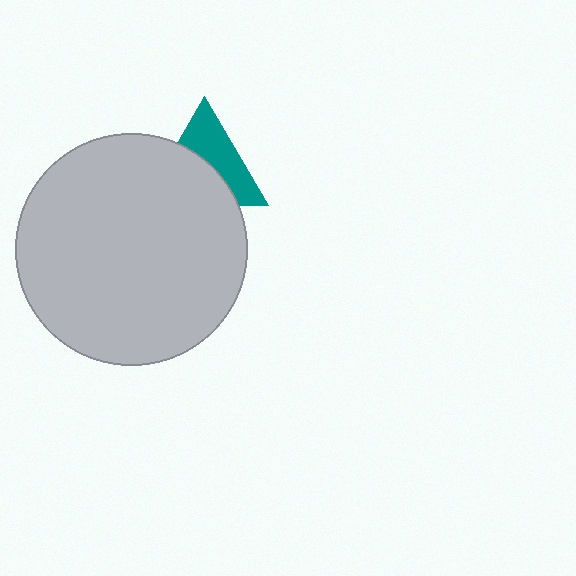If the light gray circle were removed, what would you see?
You would see the complete teal triangle.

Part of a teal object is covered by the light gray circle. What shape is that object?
It is a triangle.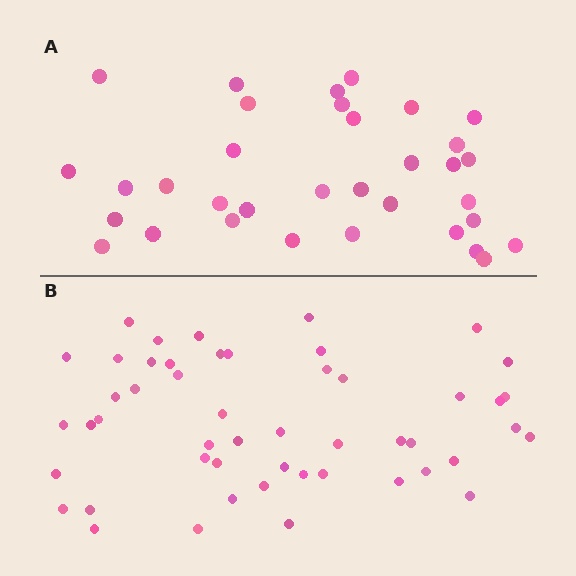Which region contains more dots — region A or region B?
Region B (the bottom region) has more dots.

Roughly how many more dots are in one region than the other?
Region B has approximately 15 more dots than region A.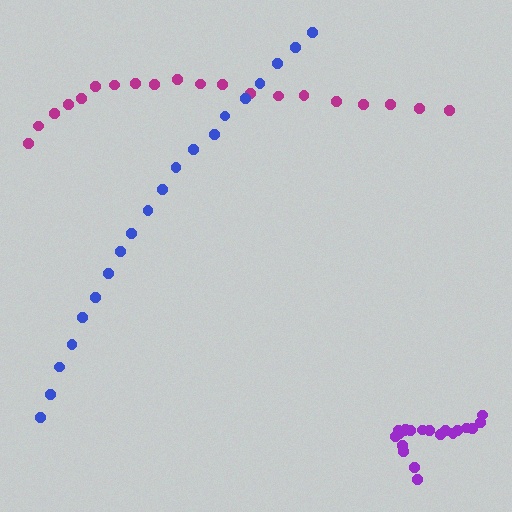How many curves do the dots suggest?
There are 3 distinct paths.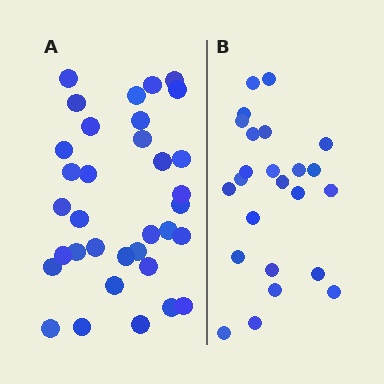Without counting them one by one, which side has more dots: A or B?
Region A (the left region) has more dots.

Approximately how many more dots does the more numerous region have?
Region A has roughly 10 or so more dots than region B.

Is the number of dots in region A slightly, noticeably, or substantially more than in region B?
Region A has noticeably more, but not dramatically so. The ratio is roughly 1.4 to 1.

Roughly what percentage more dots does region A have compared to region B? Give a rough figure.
About 40% more.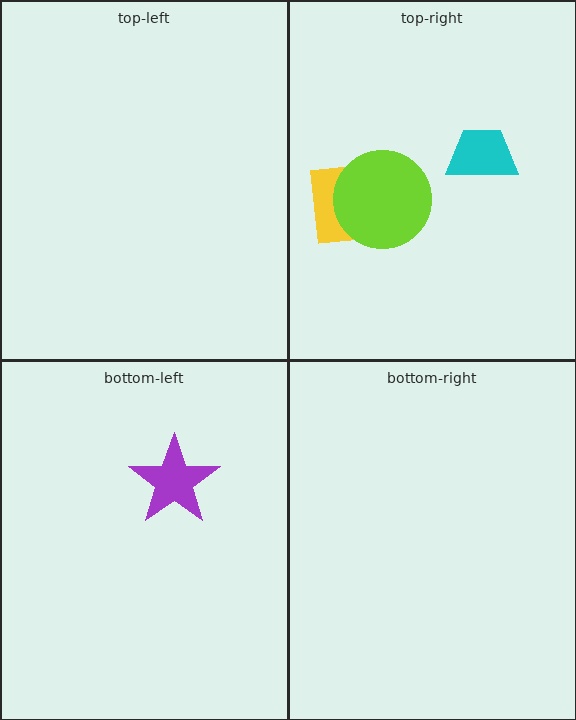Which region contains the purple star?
The bottom-left region.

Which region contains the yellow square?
The top-right region.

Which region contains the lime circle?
The top-right region.